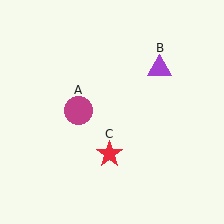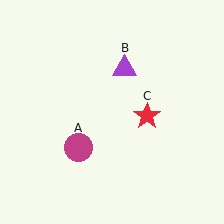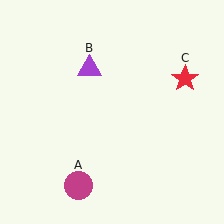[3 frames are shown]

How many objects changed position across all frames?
3 objects changed position: magenta circle (object A), purple triangle (object B), red star (object C).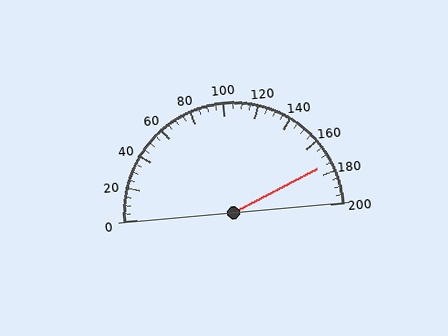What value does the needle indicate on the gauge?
The needle indicates approximately 175.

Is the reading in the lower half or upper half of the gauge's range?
The reading is in the upper half of the range (0 to 200).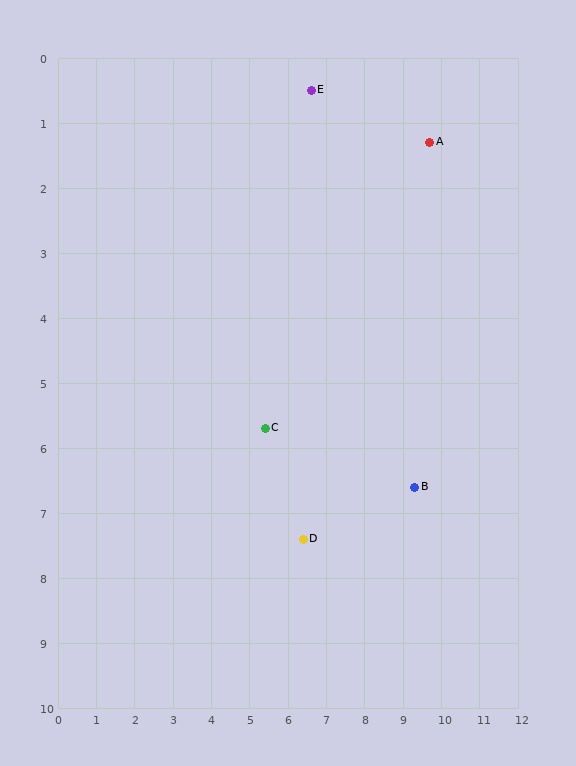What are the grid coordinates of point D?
Point D is at approximately (6.4, 7.4).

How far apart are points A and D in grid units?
Points A and D are about 6.9 grid units apart.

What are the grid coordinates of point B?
Point B is at approximately (9.3, 6.6).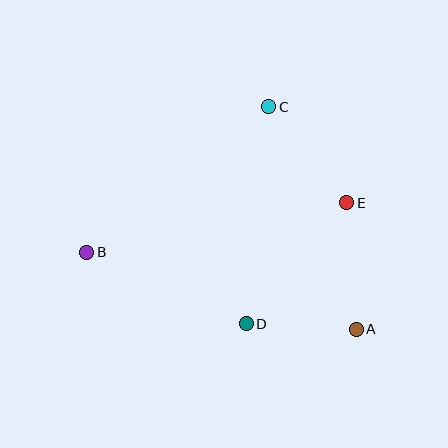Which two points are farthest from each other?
Points A and B are farthest from each other.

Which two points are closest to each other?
Points A and D are closest to each other.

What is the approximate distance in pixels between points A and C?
The distance between A and C is approximately 239 pixels.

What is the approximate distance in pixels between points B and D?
The distance between B and D is approximately 175 pixels.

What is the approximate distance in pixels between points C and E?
The distance between C and E is approximately 124 pixels.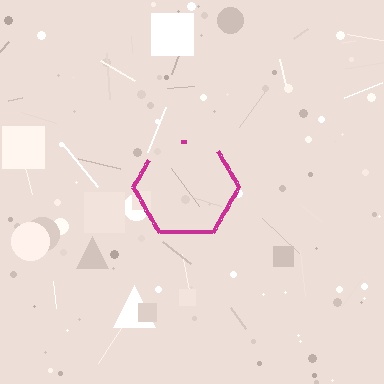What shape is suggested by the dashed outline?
The dashed outline suggests a hexagon.